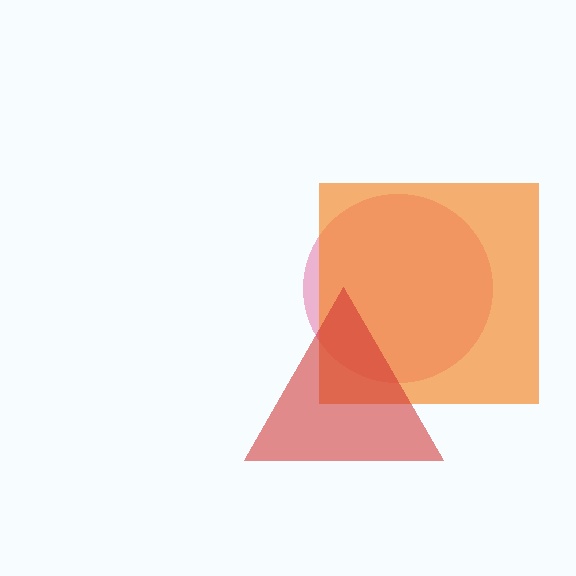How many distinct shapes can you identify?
There are 3 distinct shapes: a pink circle, an orange square, a red triangle.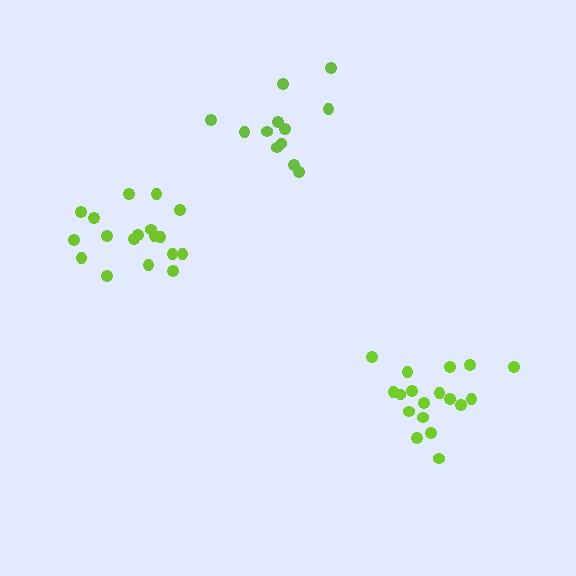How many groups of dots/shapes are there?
There are 3 groups.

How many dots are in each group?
Group 1: 18 dots, Group 2: 12 dots, Group 3: 18 dots (48 total).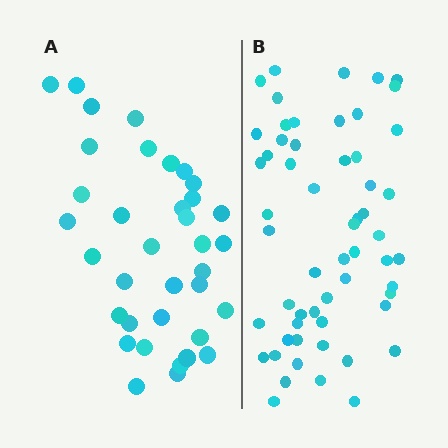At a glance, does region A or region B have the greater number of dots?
Region B (the right region) has more dots.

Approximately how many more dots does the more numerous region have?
Region B has approximately 20 more dots than region A.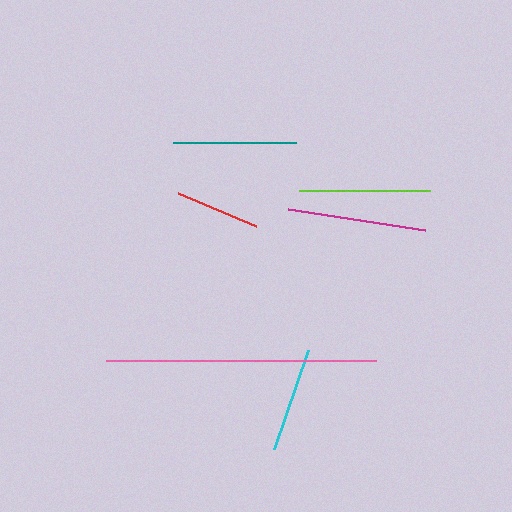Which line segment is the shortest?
The red line is the shortest at approximately 85 pixels.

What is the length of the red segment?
The red segment is approximately 85 pixels long.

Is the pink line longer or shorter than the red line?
The pink line is longer than the red line.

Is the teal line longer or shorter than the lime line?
The lime line is longer than the teal line.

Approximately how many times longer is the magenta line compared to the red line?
The magenta line is approximately 1.6 times the length of the red line.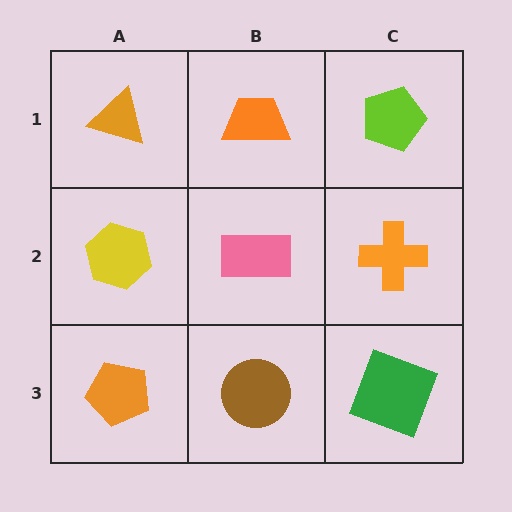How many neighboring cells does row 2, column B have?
4.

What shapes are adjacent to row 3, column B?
A pink rectangle (row 2, column B), an orange pentagon (row 3, column A), a green square (row 3, column C).